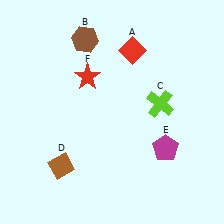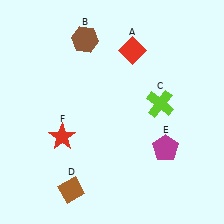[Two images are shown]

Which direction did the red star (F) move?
The red star (F) moved down.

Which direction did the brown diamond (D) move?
The brown diamond (D) moved down.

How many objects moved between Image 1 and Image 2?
2 objects moved between the two images.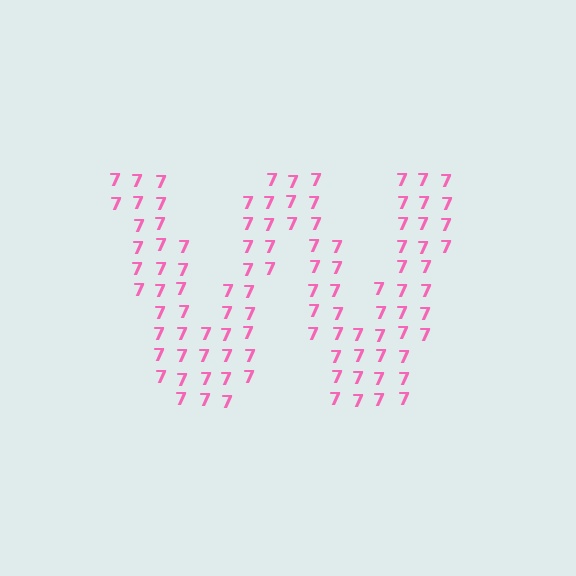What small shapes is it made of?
It is made of small digit 7's.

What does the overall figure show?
The overall figure shows the letter W.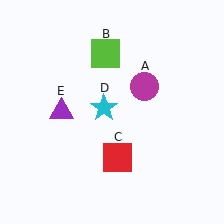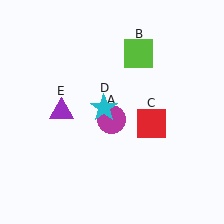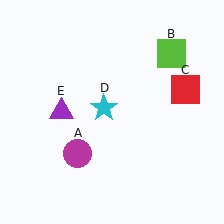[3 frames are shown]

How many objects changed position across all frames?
3 objects changed position: magenta circle (object A), lime square (object B), red square (object C).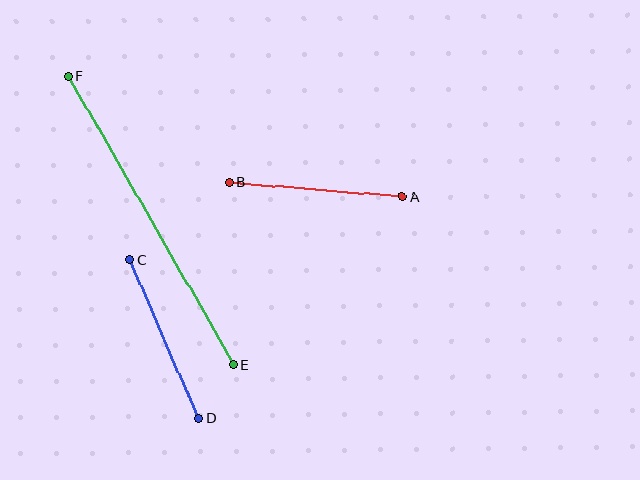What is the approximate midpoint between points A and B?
The midpoint is at approximately (316, 189) pixels.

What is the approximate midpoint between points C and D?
The midpoint is at approximately (164, 339) pixels.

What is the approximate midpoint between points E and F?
The midpoint is at approximately (151, 220) pixels.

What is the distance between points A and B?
The distance is approximately 173 pixels.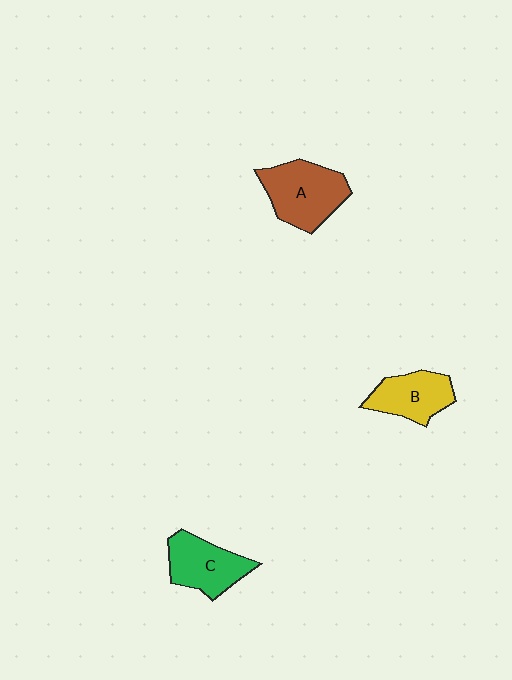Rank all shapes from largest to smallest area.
From largest to smallest: A (brown), C (green), B (yellow).